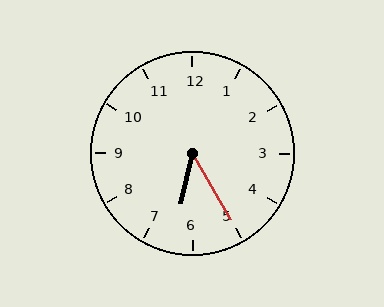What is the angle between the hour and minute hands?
Approximately 42 degrees.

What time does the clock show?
6:25.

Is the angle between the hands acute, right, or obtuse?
It is acute.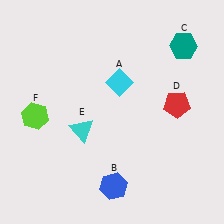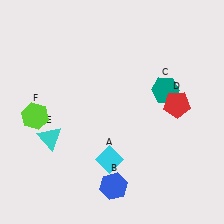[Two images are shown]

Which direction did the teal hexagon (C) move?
The teal hexagon (C) moved down.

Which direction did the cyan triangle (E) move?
The cyan triangle (E) moved left.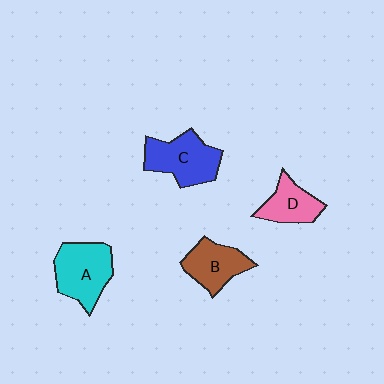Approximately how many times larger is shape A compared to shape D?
Approximately 1.5 times.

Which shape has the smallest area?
Shape D (pink).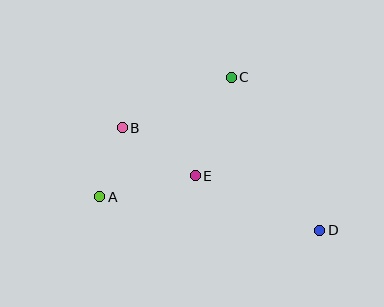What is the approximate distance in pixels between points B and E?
The distance between B and E is approximately 87 pixels.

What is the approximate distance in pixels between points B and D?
The distance between B and D is approximately 222 pixels.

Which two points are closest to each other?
Points A and B are closest to each other.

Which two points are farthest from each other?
Points A and D are farthest from each other.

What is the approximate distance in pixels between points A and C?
The distance between A and C is approximately 178 pixels.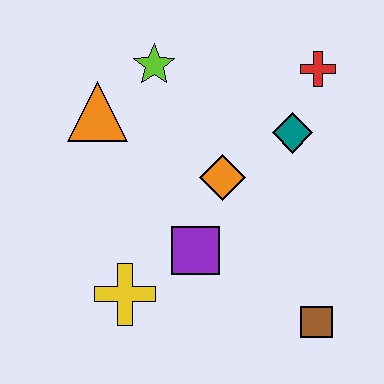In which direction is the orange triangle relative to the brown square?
The orange triangle is to the left of the brown square.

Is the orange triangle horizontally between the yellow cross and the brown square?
No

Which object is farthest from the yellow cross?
The red cross is farthest from the yellow cross.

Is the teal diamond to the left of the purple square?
No